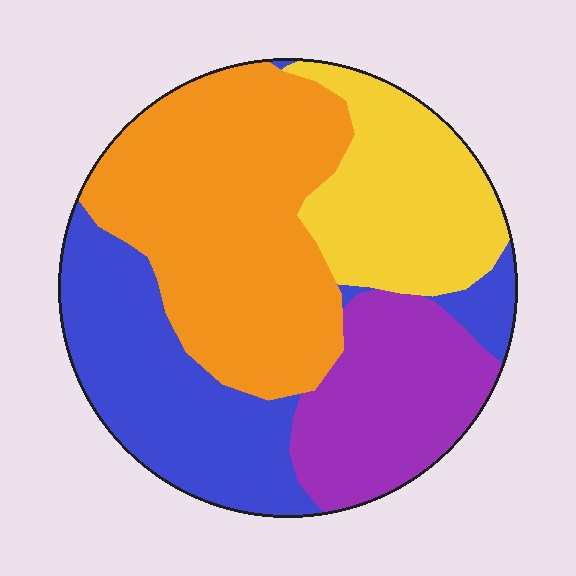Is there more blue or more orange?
Orange.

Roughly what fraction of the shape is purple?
Purple covers roughly 20% of the shape.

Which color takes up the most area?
Orange, at roughly 35%.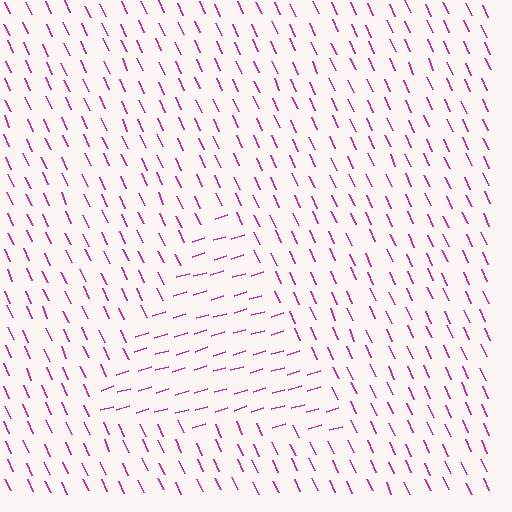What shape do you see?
I see a triangle.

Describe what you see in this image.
The image is filled with small magenta line segments. A triangle region in the image has lines oriented differently from the surrounding lines, creating a visible texture boundary.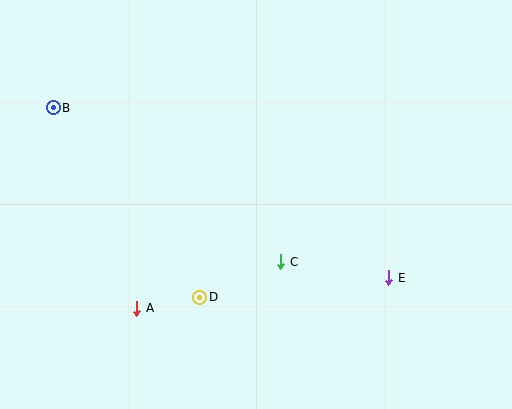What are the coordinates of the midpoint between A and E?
The midpoint between A and E is at (263, 293).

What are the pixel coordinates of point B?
Point B is at (53, 108).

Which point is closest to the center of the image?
Point C at (281, 262) is closest to the center.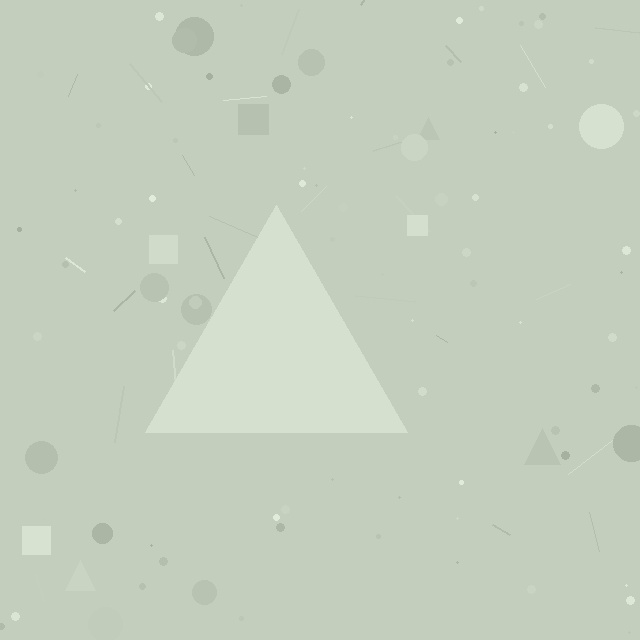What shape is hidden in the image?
A triangle is hidden in the image.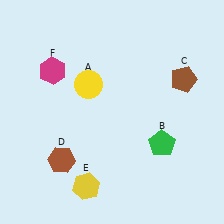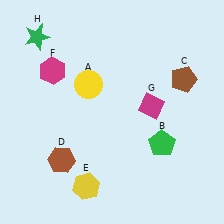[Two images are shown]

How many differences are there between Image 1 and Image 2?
There are 2 differences between the two images.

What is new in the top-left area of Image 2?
A green star (H) was added in the top-left area of Image 2.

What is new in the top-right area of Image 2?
A magenta diamond (G) was added in the top-right area of Image 2.